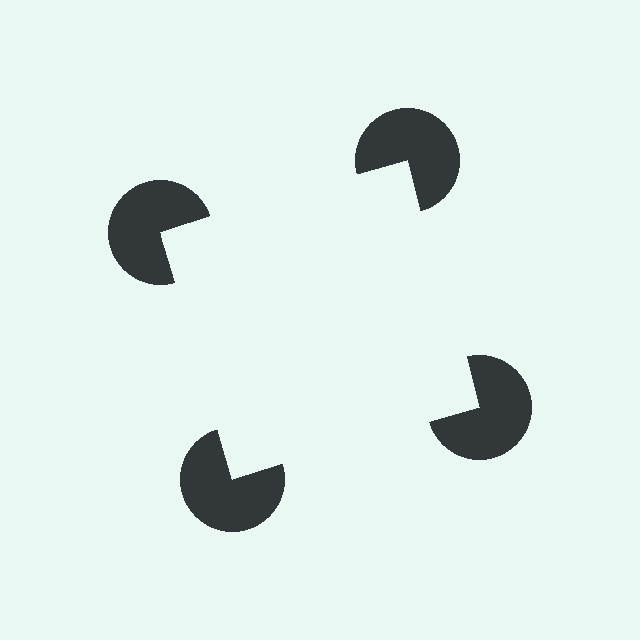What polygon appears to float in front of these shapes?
An illusory square — its edges are inferred from the aligned wedge cuts in the pac-man discs, not physically drawn.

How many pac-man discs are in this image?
There are 4 — one at each vertex of the illusory square.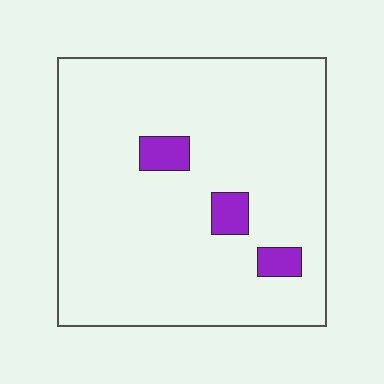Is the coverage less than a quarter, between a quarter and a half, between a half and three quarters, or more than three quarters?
Less than a quarter.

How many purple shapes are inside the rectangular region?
3.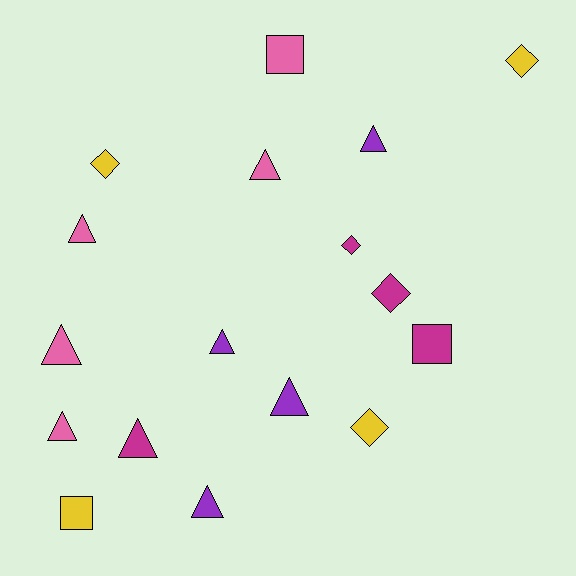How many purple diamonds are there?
There are no purple diamonds.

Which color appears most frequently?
Pink, with 5 objects.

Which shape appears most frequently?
Triangle, with 9 objects.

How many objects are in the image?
There are 17 objects.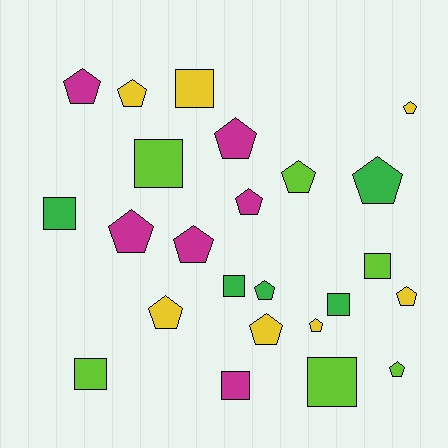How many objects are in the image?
There are 24 objects.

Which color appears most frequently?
Yellow, with 7 objects.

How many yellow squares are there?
There is 1 yellow square.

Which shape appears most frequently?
Pentagon, with 15 objects.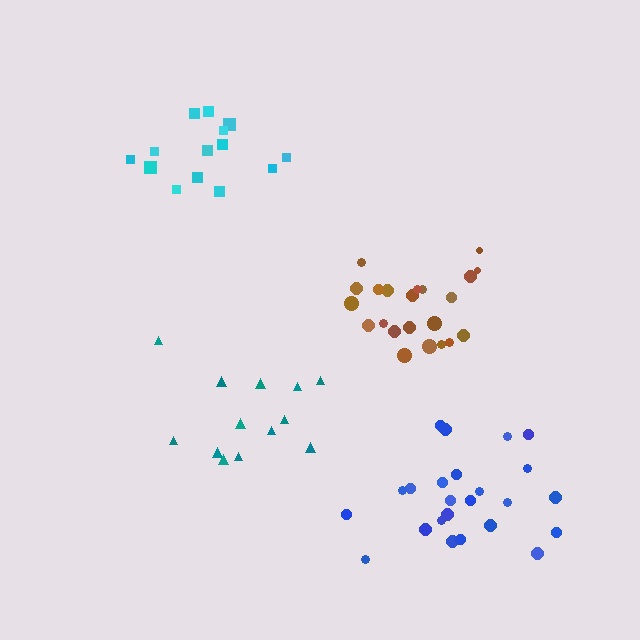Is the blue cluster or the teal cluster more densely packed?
Blue.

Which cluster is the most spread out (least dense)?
Teal.